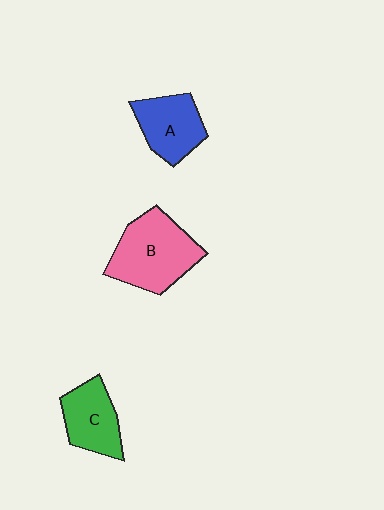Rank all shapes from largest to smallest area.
From largest to smallest: B (pink), A (blue), C (green).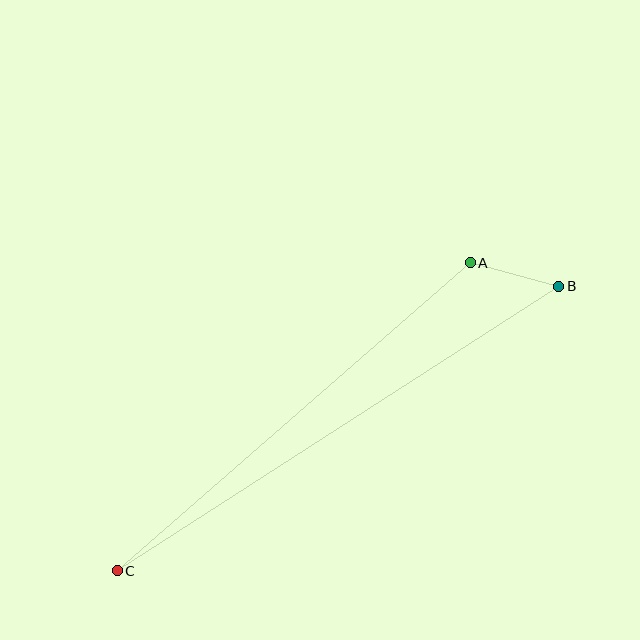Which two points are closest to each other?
Points A and B are closest to each other.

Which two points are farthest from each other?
Points B and C are farthest from each other.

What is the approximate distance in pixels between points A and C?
The distance between A and C is approximately 468 pixels.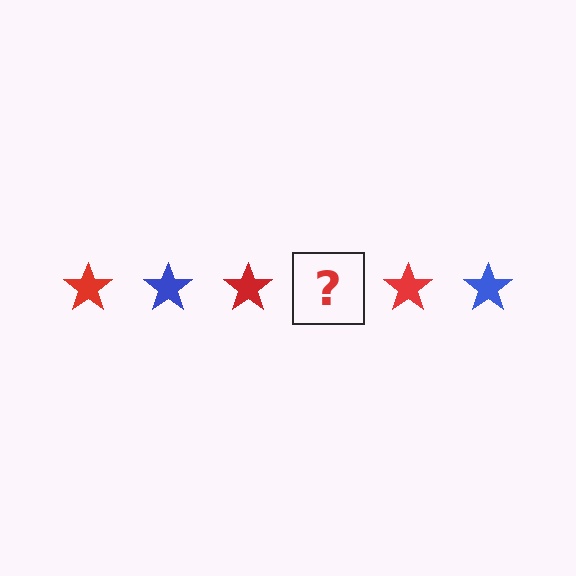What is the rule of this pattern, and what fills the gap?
The rule is that the pattern cycles through red, blue stars. The gap should be filled with a blue star.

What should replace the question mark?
The question mark should be replaced with a blue star.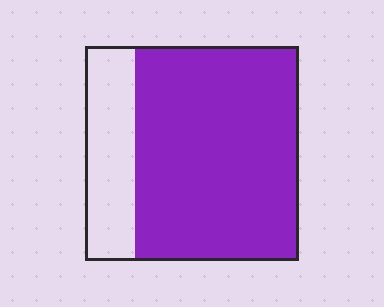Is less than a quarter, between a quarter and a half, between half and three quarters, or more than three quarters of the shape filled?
More than three quarters.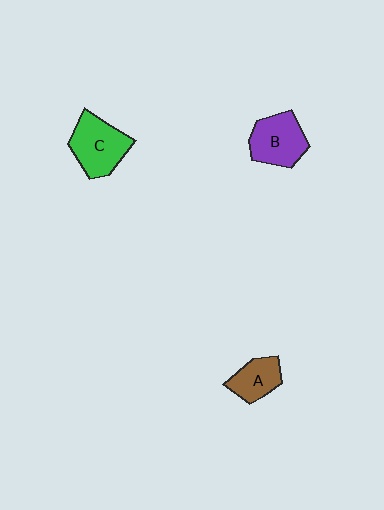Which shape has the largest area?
Shape C (green).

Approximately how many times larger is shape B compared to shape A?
Approximately 1.4 times.